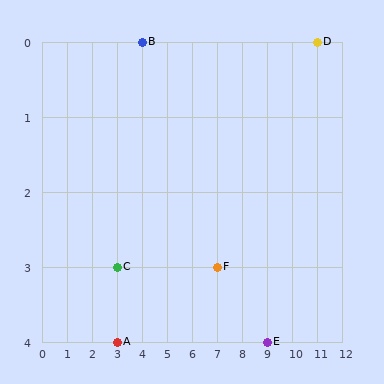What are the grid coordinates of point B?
Point B is at grid coordinates (4, 0).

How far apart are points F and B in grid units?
Points F and B are 3 columns and 3 rows apart (about 4.2 grid units diagonally).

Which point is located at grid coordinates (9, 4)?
Point E is at (9, 4).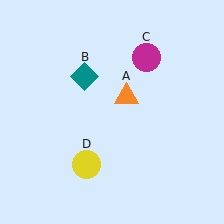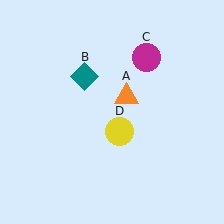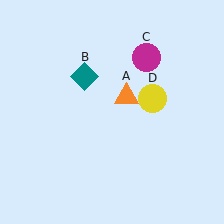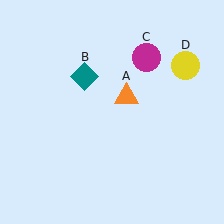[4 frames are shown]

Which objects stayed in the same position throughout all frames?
Orange triangle (object A) and teal diamond (object B) and magenta circle (object C) remained stationary.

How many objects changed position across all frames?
1 object changed position: yellow circle (object D).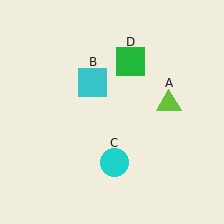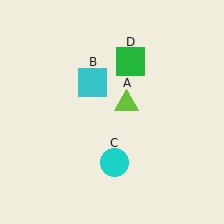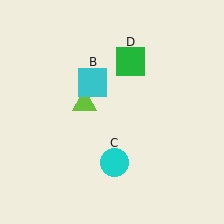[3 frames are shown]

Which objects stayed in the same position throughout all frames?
Cyan square (object B) and cyan circle (object C) and green square (object D) remained stationary.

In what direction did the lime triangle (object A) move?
The lime triangle (object A) moved left.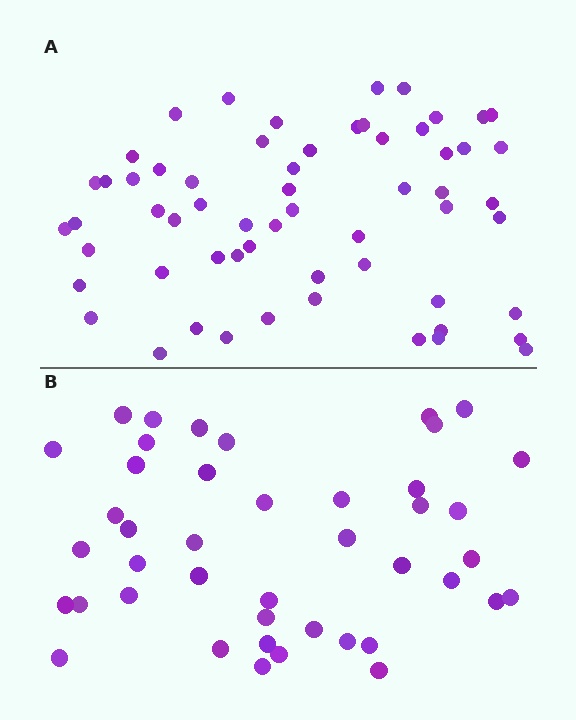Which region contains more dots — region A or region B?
Region A (the top region) has more dots.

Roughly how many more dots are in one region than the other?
Region A has approximately 15 more dots than region B.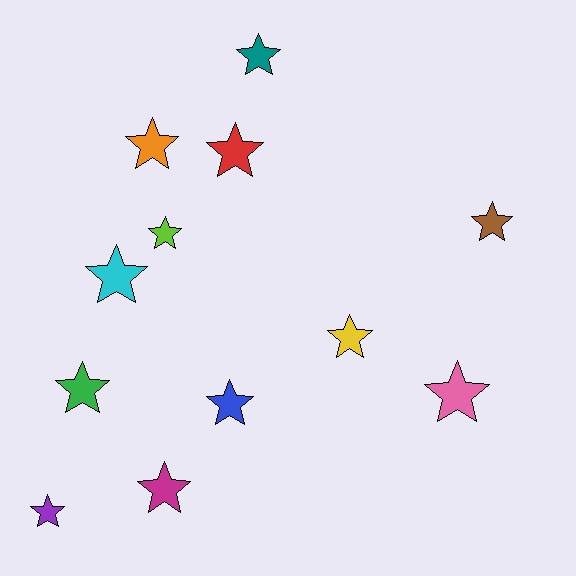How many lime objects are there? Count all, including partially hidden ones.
There is 1 lime object.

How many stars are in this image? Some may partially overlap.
There are 12 stars.